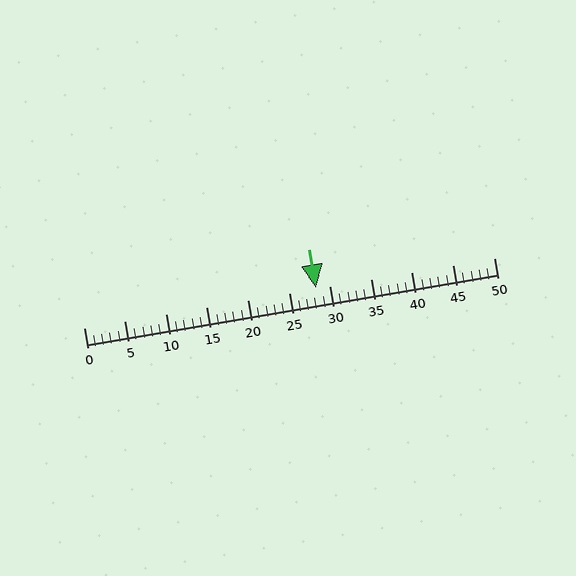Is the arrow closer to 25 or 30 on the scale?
The arrow is closer to 30.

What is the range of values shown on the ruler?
The ruler shows values from 0 to 50.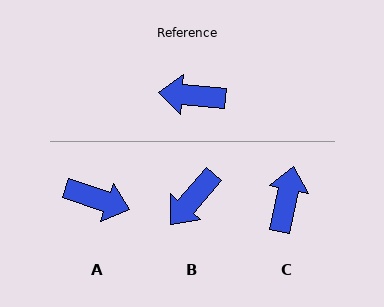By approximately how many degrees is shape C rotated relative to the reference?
Approximately 97 degrees clockwise.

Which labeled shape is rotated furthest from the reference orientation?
A, about 166 degrees away.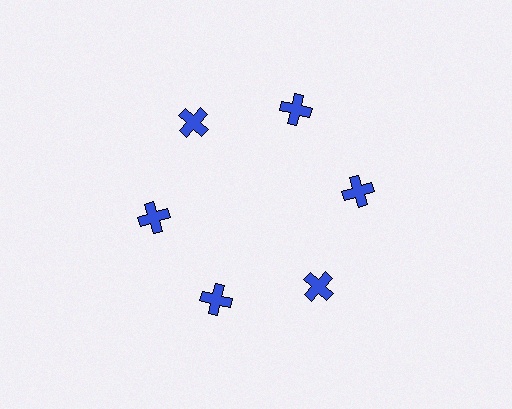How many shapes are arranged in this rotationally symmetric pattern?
There are 6 shapes, arranged in 6 groups of 1.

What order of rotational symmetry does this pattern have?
This pattern has 6-fold rotational symmetry.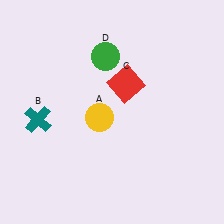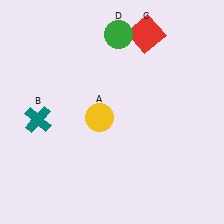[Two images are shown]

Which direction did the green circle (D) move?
The green circle (D) moved up.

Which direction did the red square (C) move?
The red square (C) moved up.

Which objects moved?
The objects that moved are: the red square (C), the green circle (D).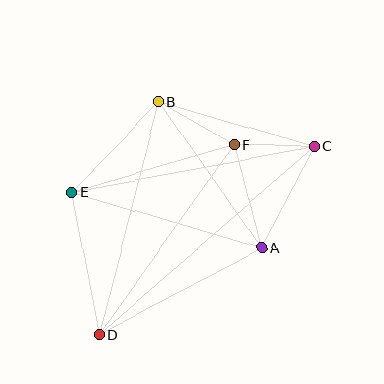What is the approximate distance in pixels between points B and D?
The distance between B and D is approximately 240 pixels.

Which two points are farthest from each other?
Points C and D are farthest from each other.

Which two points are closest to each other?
Points C and F are closest to each other.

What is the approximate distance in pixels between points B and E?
The distance between B and E is approximately 125 pixels.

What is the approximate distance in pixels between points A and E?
The distance between A and E is approximately 198 pixels.